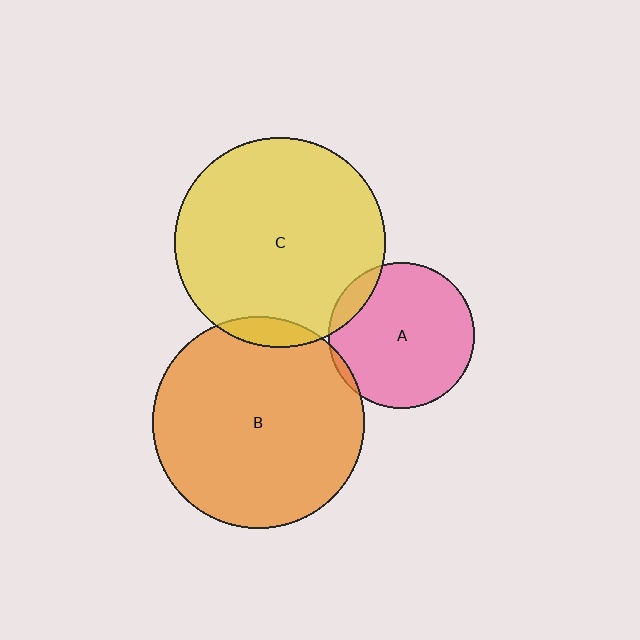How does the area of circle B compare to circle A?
Approximately 2.1 times.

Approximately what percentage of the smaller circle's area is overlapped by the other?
Approximately 5%.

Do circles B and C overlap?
Yes.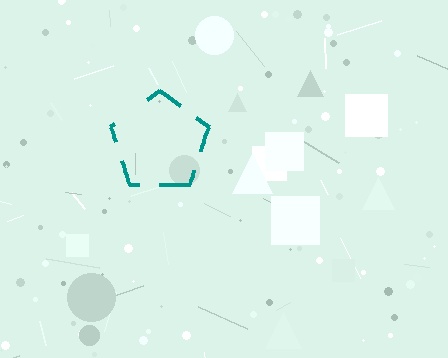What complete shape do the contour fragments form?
The contour fragments form a pentagon.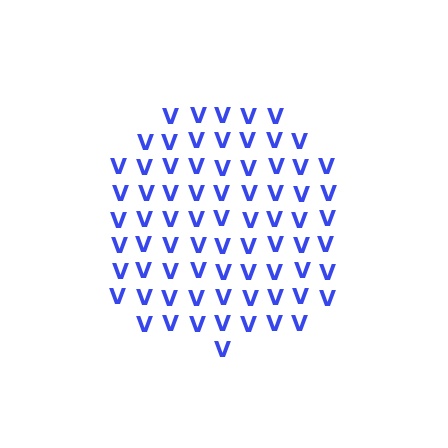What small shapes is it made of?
It is made of small letter V's.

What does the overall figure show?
The overall figure shows a circle.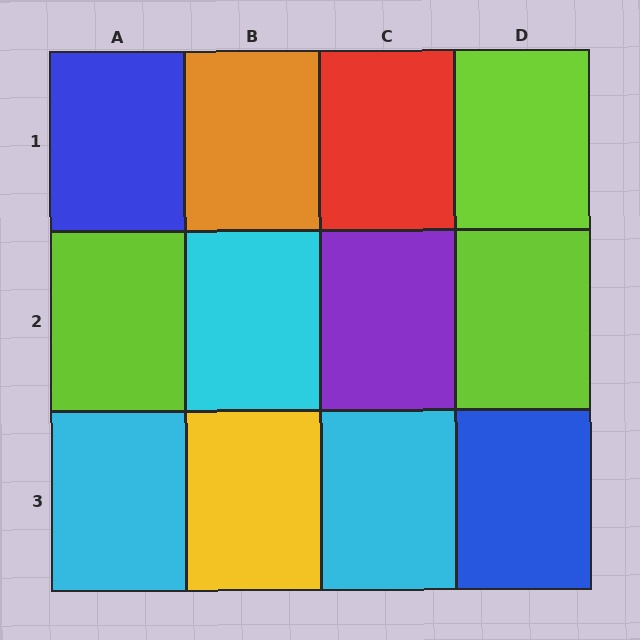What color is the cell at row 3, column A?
Cyan.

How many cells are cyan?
3 cells are cyan.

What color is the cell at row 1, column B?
Orange.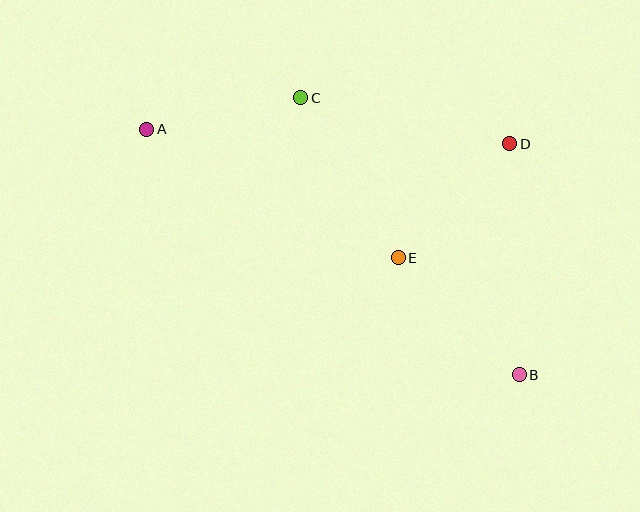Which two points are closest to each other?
Points A and C are closest to each other.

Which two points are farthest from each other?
Points A and B are farthest from each other.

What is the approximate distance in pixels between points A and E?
The distance between A and E is approximately 283 pixels.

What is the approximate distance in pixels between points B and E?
The distance between B and E is approximately 168 pixels.